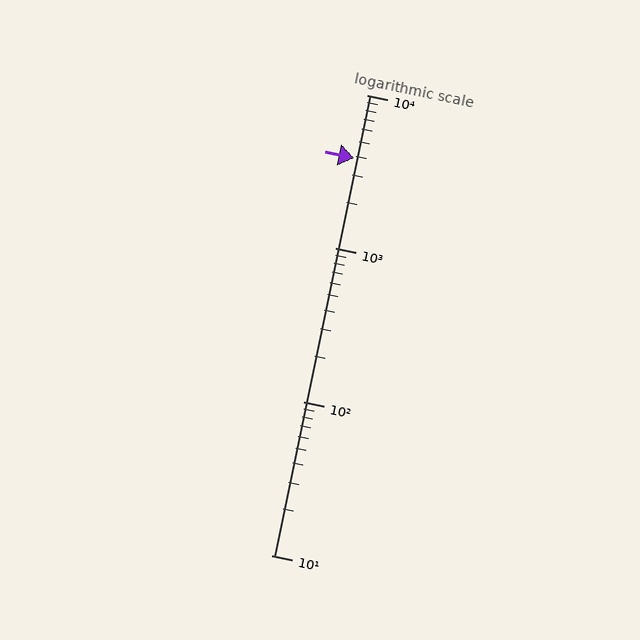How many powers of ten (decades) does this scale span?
The scale spans 3 decades, from 10 to 10000.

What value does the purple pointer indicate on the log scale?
The pointer indicates approximately 3900.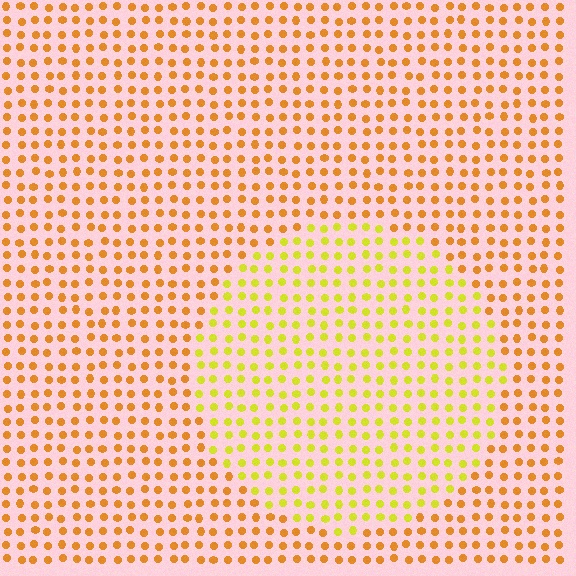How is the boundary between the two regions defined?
The boundary is defined purely by a slight shift in hue (about 34 degrees). Spacing, size, and orientation are identical on both sides.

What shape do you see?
I see a circle.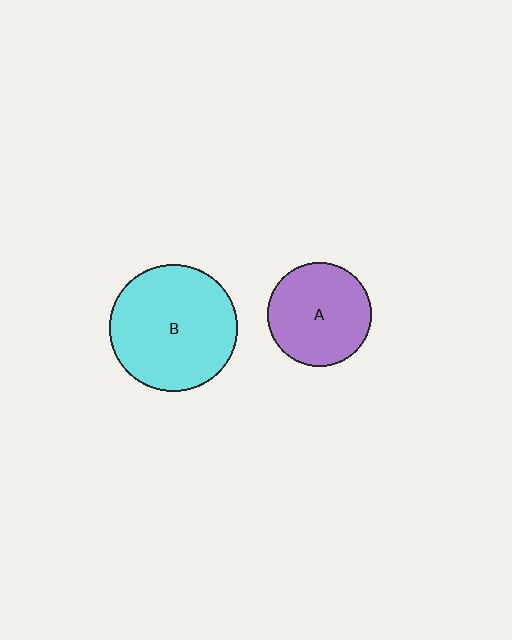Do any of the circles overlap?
No, none of the circles overlap.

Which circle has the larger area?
Circle B (cyan).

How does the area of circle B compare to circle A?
Approximately 1.5 times.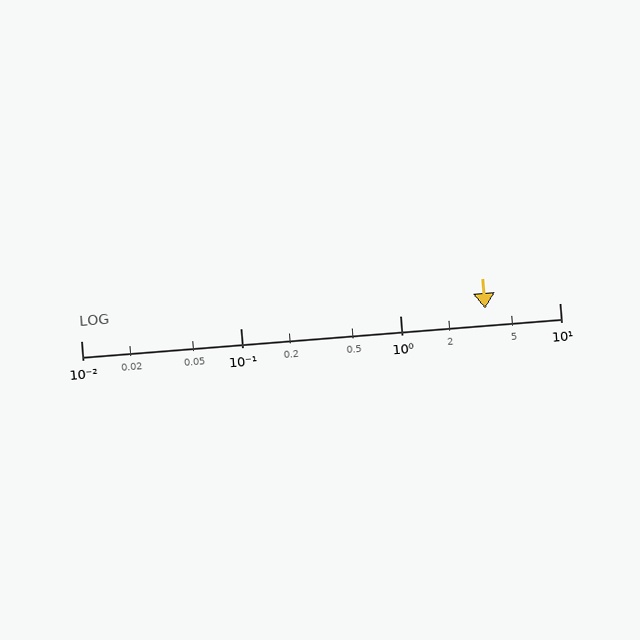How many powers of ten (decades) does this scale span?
The scale spans 3 decades, from 0.01 to 10.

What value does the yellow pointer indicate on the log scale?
The pointer indicates approximately 3.4.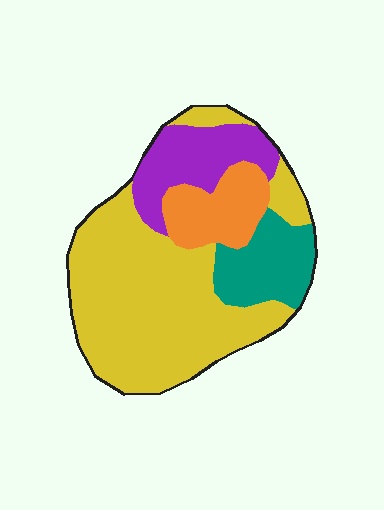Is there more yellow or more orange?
Yellow.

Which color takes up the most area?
Yellow, at roughly 55%.